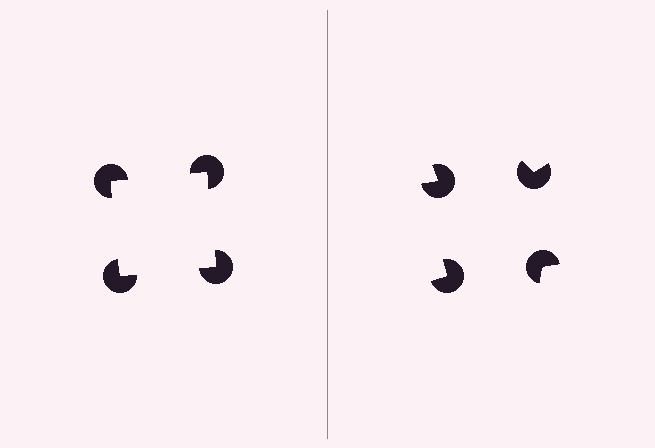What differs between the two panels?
The pac-man discs are positioned identically on both sides; only the wedge orientations differ. On the left they align to a square; on the right they are misaligned.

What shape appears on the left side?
An illusory square.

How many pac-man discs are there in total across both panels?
8 — 4 on each side.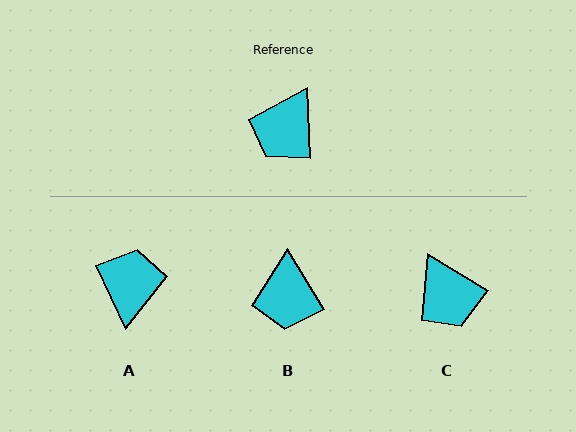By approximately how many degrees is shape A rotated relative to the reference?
Approximately 157 degrees clockwise.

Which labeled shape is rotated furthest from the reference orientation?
A, about 157 degrees away.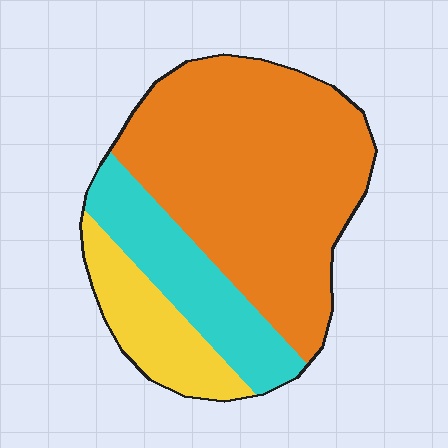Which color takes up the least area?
Yellow, at roughly 15%.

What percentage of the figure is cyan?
Cyan covers about 20% of the figure.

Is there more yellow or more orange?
Orange.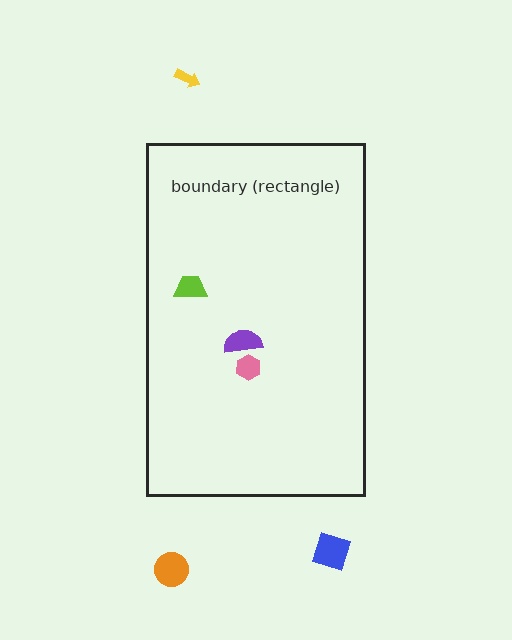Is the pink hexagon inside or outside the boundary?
Inside.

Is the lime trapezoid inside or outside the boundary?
Inside.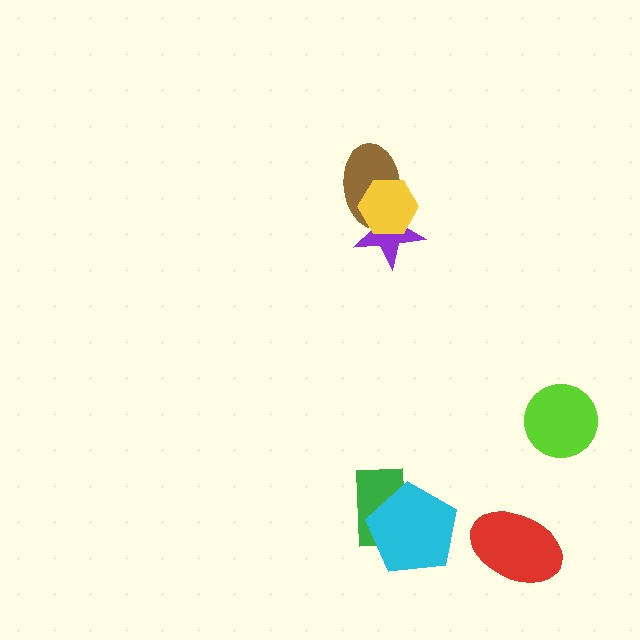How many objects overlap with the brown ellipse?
2 objects overlap with the brown ellipse.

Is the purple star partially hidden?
Yes, it is partially covered by another shape.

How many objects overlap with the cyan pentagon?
1 object overlaps with the cyan pentagon.